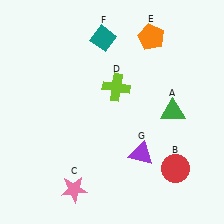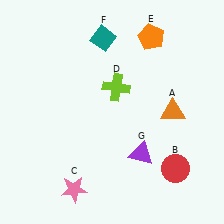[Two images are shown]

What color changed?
The triangle (A) changed from green in Image 1 to orange in Image 2.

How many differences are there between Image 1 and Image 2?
There is 1 difference between the two images.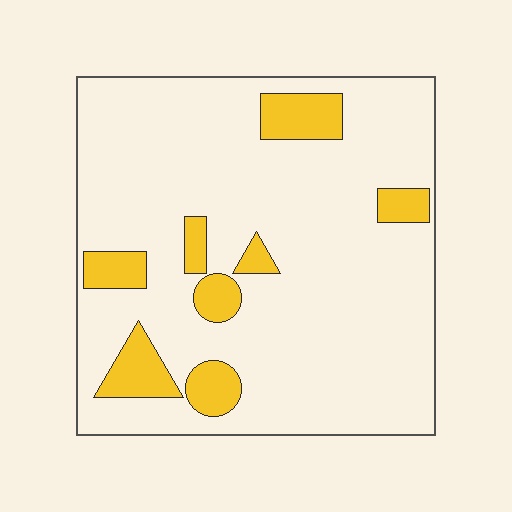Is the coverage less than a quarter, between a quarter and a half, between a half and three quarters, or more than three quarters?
Less than a quarter.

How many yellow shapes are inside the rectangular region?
8.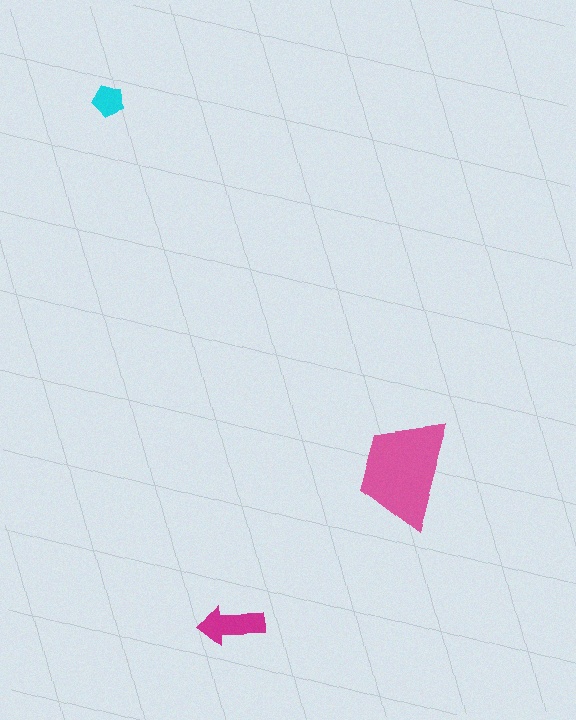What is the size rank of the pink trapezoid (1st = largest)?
1st.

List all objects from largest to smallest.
The pink trapezoid, the magenta arrow, the cyan pentagon.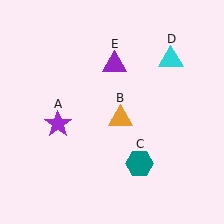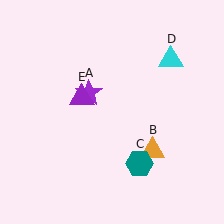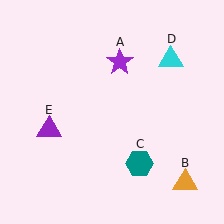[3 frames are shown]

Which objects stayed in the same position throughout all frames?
Teal hexagon (object C) and cyan triangle (object D) remained stationary.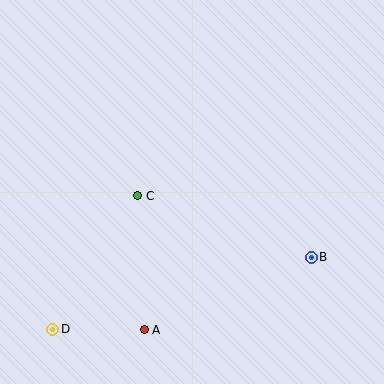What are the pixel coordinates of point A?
Point A is at (144, 330).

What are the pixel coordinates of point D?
Point D is at (53, 329).